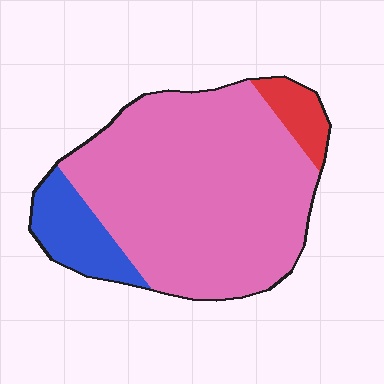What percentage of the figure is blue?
Blue covers roughly 15% of the figure.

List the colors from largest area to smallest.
From largest to smallest: pink, blue, red.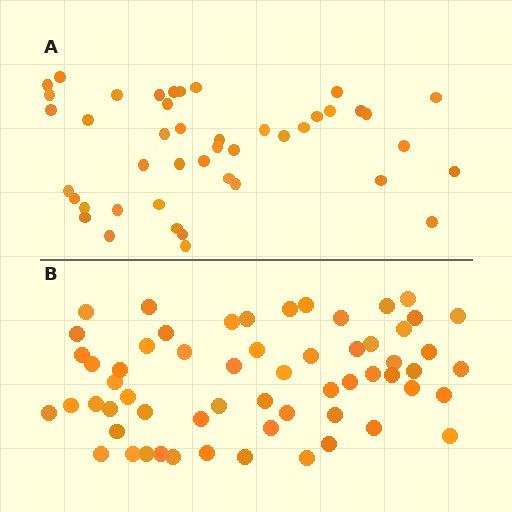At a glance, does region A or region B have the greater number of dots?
Region B (the bottom region) has more dots.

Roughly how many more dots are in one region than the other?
Region B has approximately 15 more dots than region A.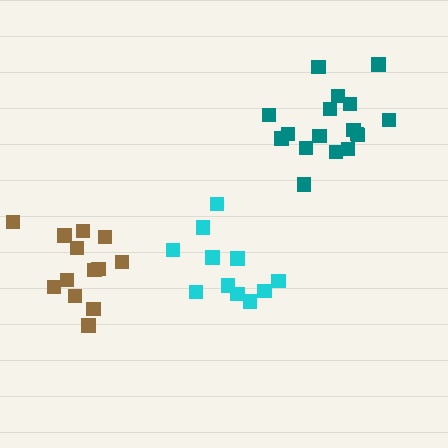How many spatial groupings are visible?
There are 3 spatial groupings.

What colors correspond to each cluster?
The clusters are colored: teal, cyan, brown.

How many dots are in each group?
Group 1: 17 dots, Group 2: 11 dots, Group 3: 13 dots (41 total).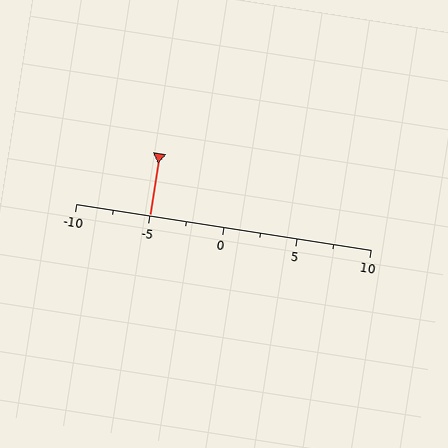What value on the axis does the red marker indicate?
The marker indicates approximately -5.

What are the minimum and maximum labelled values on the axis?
The axis runs from -10 to 10.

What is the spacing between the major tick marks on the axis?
The major ticks are spaced 5 apart.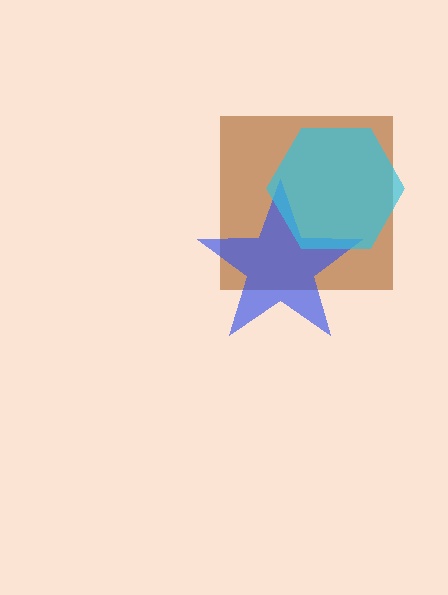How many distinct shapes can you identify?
There are 3 distinct shapes: a brown square, a blue star, a cyan hexagon.